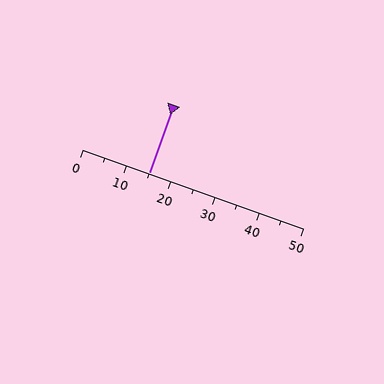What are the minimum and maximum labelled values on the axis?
The axis runs from 0 to 50.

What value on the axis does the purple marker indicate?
The marker indicates approximately 15.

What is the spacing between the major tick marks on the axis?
The major ticks are spaced 10 apart.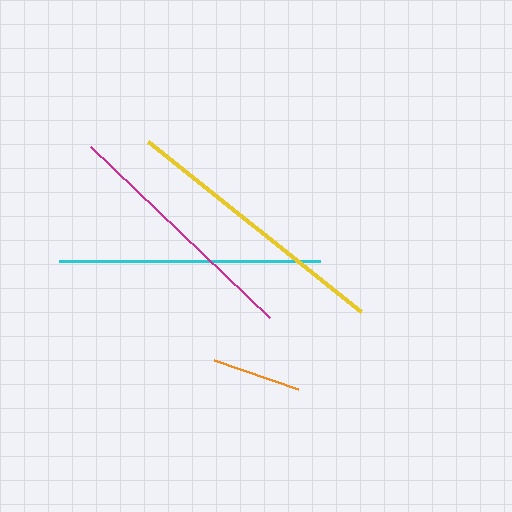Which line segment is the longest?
The yellow line is the longest at approximately 272 pixels.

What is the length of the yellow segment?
The yellow segment is approximately 272 pixels long.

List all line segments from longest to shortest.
From longest to shortest: yellow, cyan, magenta, orange.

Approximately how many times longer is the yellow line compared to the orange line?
The yellow line is approximately 3.1 times the length of the orange line.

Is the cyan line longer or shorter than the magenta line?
The cyan line is longer than the magenta line.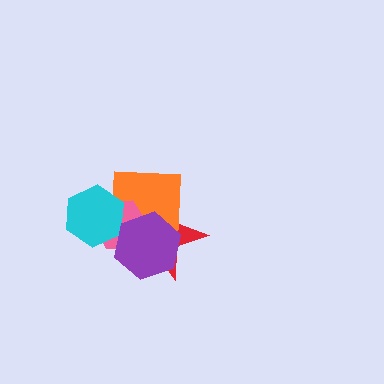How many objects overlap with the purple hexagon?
3 objects overlap with the purple hexagon.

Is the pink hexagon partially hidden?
Yes, it is partially covered by another shape.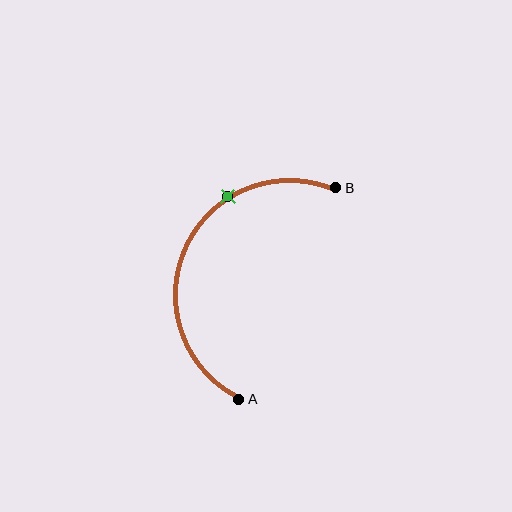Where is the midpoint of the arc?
The arc midpoint is the point on the curve farthest from the straight line joining A and B. It sits to the left of that line.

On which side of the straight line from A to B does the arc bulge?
The arc bulges to the left of the straight line connecting A and B.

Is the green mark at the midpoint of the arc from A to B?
No. The green mark lies on the arc but is closer to endpoint B. The arc midpoint would be at the point on the curve equidistant along the arc from both A and B.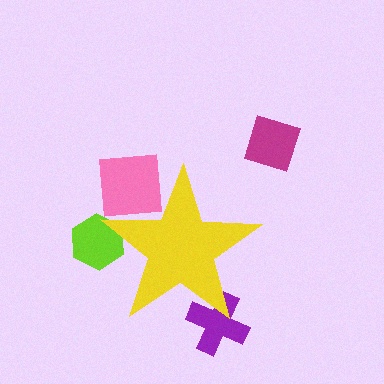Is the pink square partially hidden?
Yes, the pink square is partially hidden behind the yellow star.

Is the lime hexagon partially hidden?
Yes, the lime hexagon is partially hidden behind the yellow star.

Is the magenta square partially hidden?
No, the magenta square is fully visible.